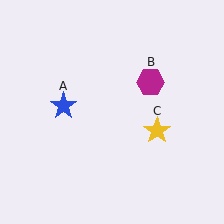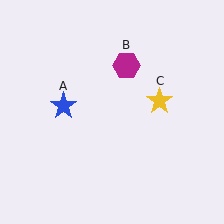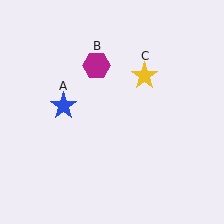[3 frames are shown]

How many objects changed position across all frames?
2 objects changed position: magenta hexagon (object B), yellow star (object C).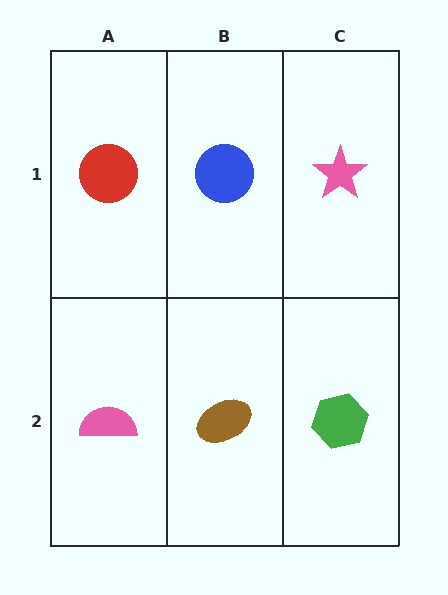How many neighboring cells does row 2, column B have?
3.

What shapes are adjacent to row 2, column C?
A pink star (row 1, column C), a brown ellipse (row 2, column B).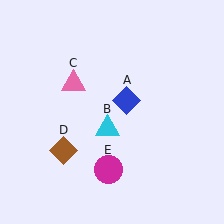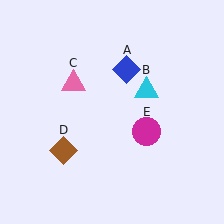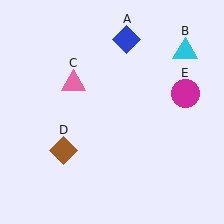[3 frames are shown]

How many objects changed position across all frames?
3 objects changed position: blue diamond (object A), cyan triangle (object B), magenta circle (object E).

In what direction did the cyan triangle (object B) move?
The cyan triangle (object B) moved up and to the right.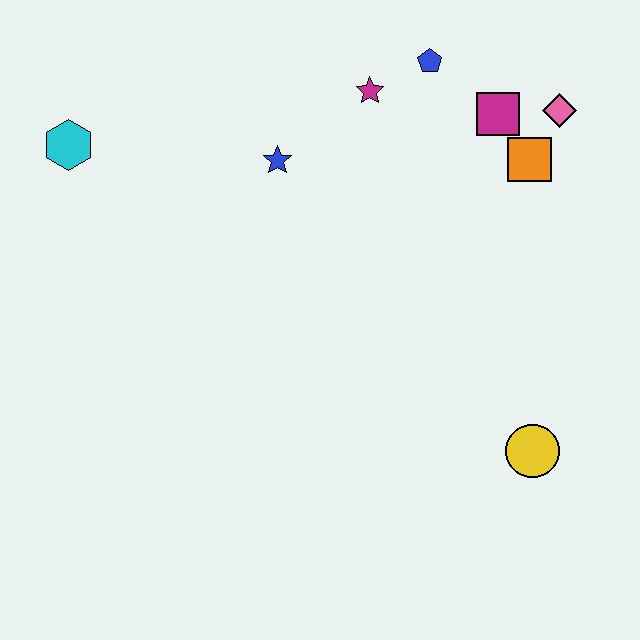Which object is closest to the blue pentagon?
The magenta star is closest to the blue pentagon.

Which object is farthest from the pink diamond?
The cyan hexagon is farthest from the pink diamond.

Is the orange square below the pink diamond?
Yes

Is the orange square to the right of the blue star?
Yes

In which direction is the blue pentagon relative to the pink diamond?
The blue pentagon is to the left of the pink diamond.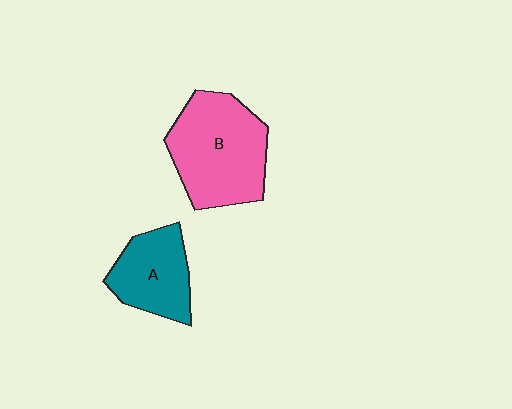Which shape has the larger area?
Shape B (pink).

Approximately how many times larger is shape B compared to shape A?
Approximately 1.6 times.